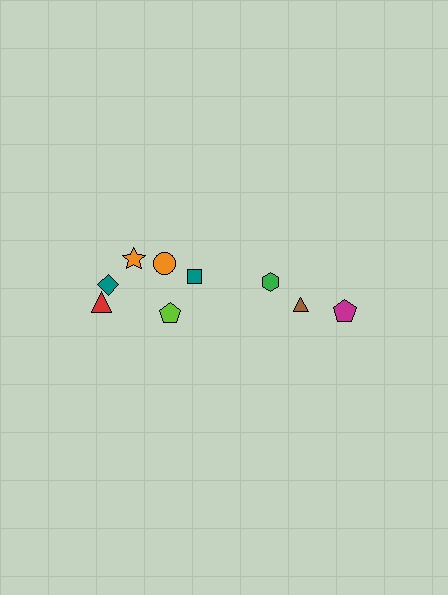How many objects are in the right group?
There are 3 objects.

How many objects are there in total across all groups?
There are 9 objects.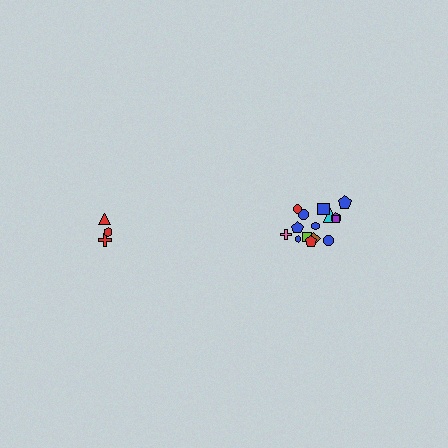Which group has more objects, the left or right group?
The right group.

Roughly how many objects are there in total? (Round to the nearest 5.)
Roughly 20 objects in total.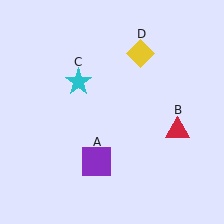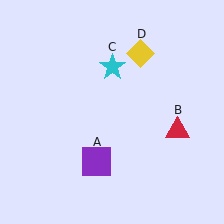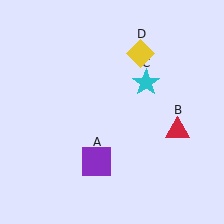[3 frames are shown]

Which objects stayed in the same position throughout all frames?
Purple square (object A) and red triangle (object B) and yellow diamond (object D) remained stationary.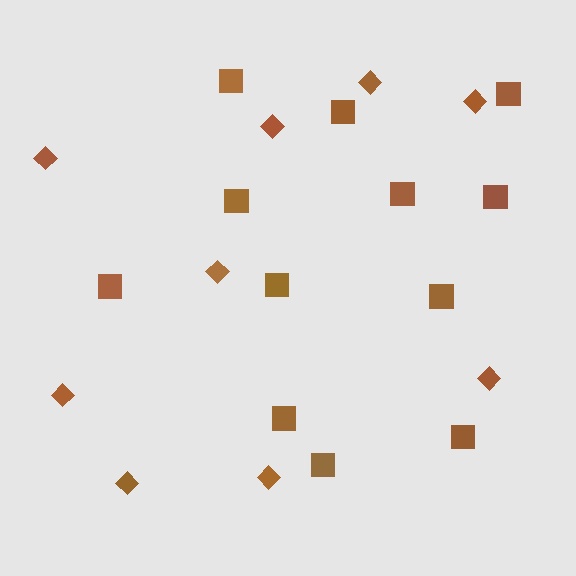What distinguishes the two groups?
There are 2 groups: one group of diamonds (9) and one group of squares (12).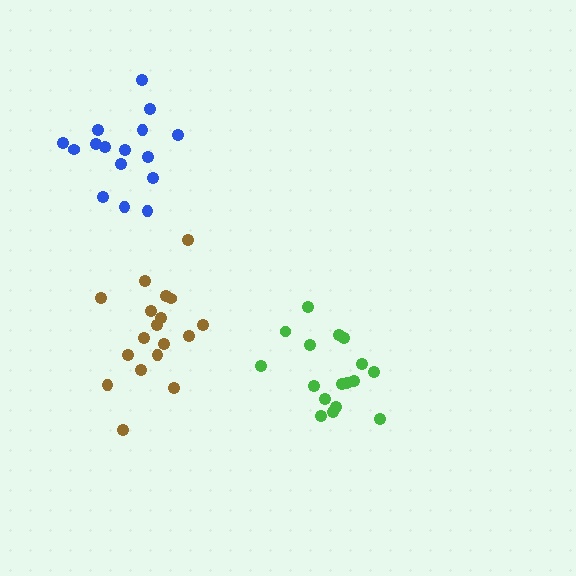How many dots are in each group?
Group 1: 16 dots, Group 2: 17 dots, Group 3: 18 dots (51 total).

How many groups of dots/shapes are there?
There are 3 groups.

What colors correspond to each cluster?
The clusters are colored: blue, green, brown.